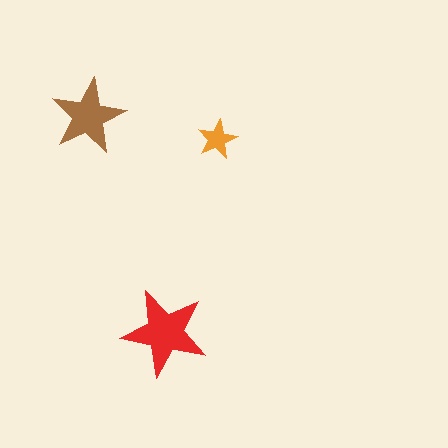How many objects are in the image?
There are 3 objects in the image.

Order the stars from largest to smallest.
the red one, the brown one, the orange one.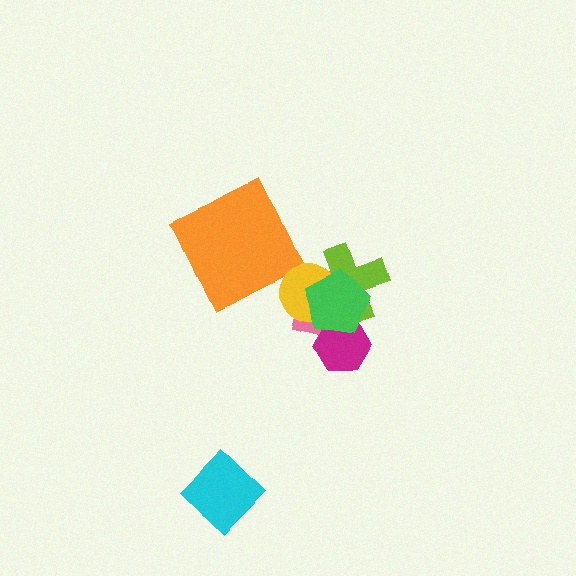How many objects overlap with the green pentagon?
4 objects overlap with the green pentagon.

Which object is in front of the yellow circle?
The green pentagon is in front of the yellow circle.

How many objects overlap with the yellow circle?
3 objects overlap with the yellow circle.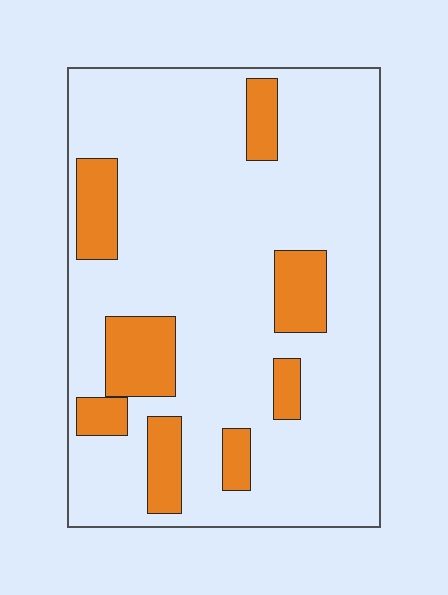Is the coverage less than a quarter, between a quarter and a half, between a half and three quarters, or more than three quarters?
Less than a quarter.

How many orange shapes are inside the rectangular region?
8.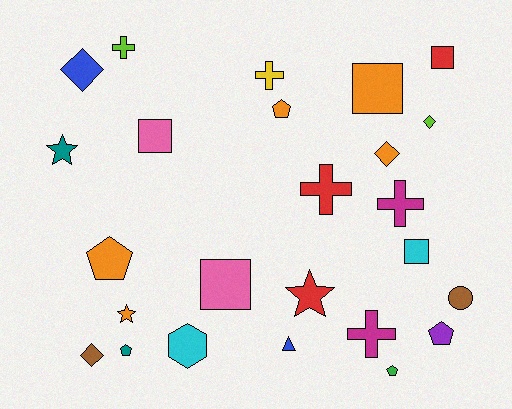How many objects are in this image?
There are 25 objects.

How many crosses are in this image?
There are 5 crosses.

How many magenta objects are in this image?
There are 2 magenta objects.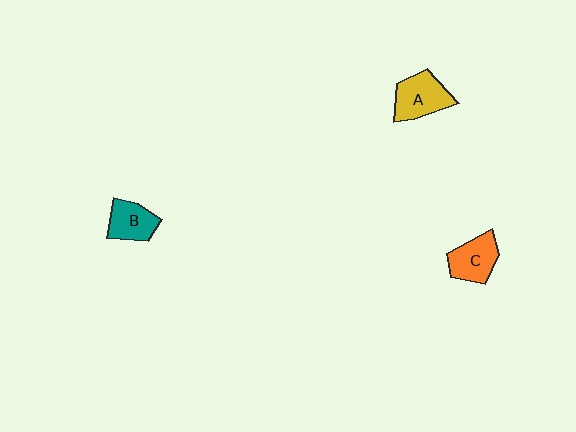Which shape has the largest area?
Shape A (yellow).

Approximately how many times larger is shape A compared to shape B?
Approximately 1.3 times.